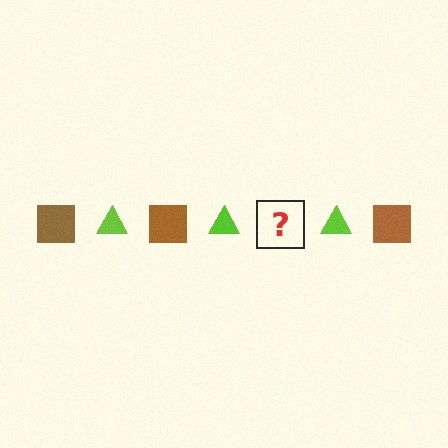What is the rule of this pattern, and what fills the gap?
The rule is that the pattern alternates between brown square and lime triangle. The gap should be filled with a brown square.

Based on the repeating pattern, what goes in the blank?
The blank should be a brown square.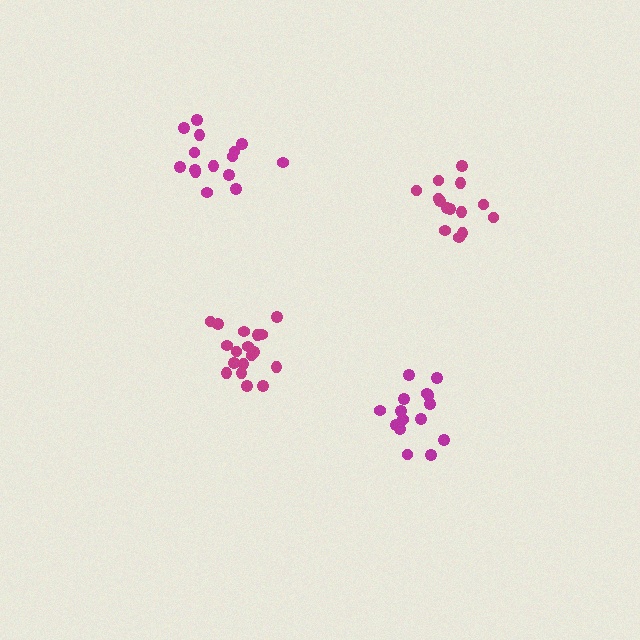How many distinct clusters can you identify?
There are 4 distinct clusters.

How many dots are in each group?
Group 1: 15 dots, Group 2: 17 dots, Group 3: 14 dots, Group 4: 18 dots (64 total).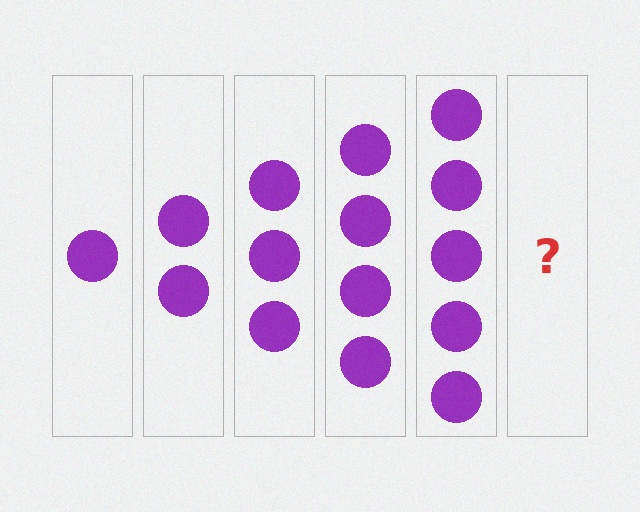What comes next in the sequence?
The next element should be 6 circles.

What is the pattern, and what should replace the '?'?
The pattern is that each step adds one more circle. The '?' should be 6 circles.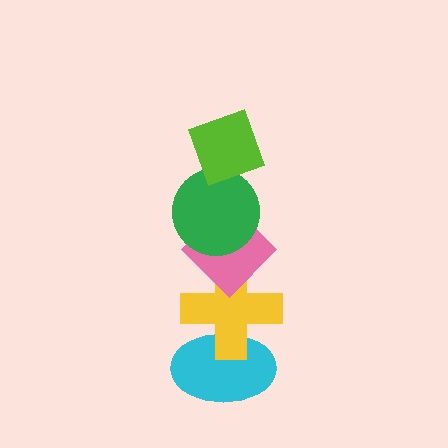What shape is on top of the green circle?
The lime diamond is on top of the green circle.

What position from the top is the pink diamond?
The pink diamond is 3rd from the top.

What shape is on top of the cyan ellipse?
The yellow cross is on top of the cyan ellipse.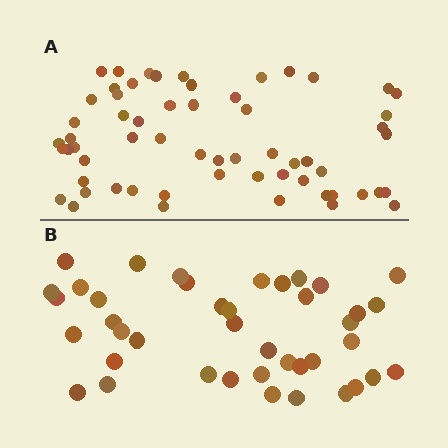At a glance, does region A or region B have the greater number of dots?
Region A (the top region) has more dots.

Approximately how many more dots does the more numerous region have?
Region A has approximately 20 more dots than region B.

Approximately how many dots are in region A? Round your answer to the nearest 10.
About 60 dots.